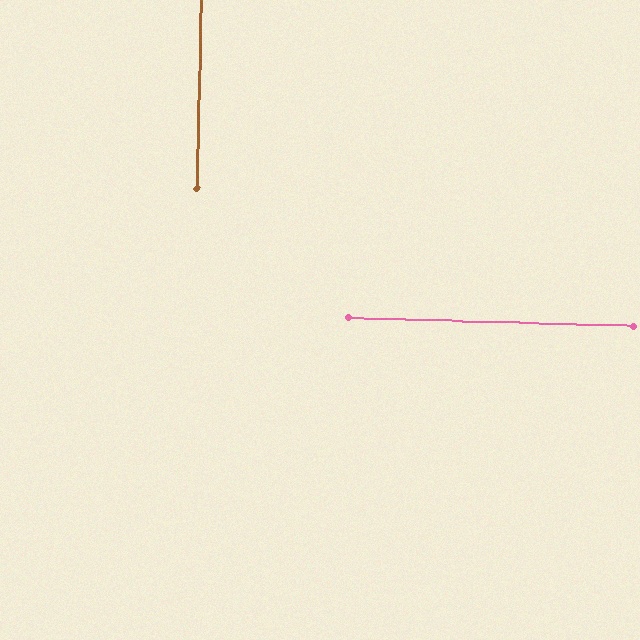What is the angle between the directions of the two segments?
Approximately 90 degrees.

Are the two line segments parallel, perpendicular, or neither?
Perpendicular — they meet at approximately 90°.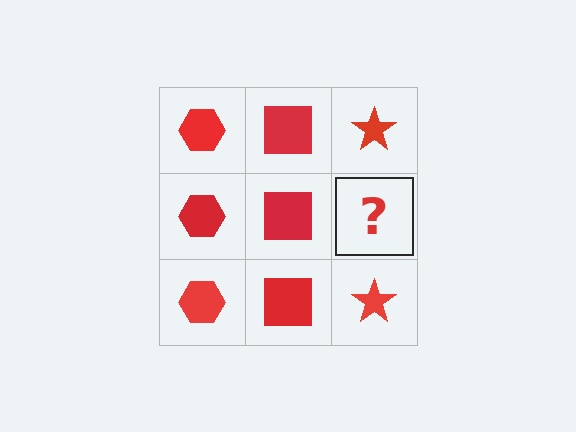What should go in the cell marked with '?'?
The missing cell should contain a red star.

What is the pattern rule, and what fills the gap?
The rule is that each column has a consistent shape. The gap should be filled with a red star.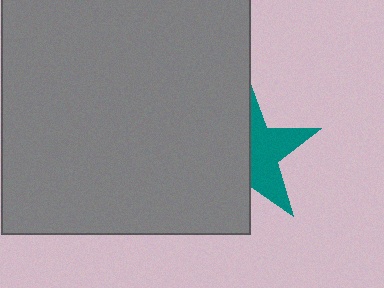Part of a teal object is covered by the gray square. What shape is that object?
It is a star.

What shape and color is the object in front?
The object in front is a gray square.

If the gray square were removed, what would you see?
You would see the complete teal star.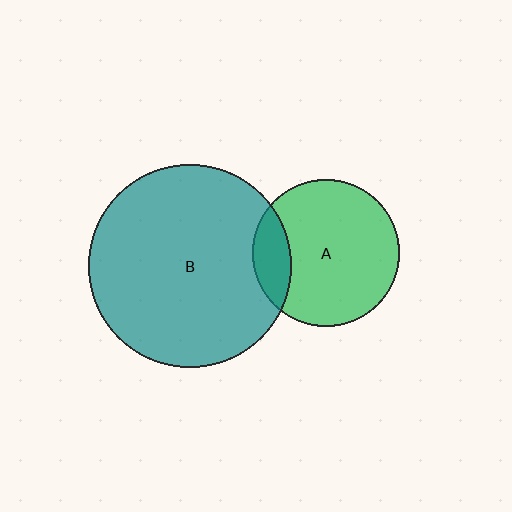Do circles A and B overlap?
Yes.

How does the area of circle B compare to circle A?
Approximately 1.9 times.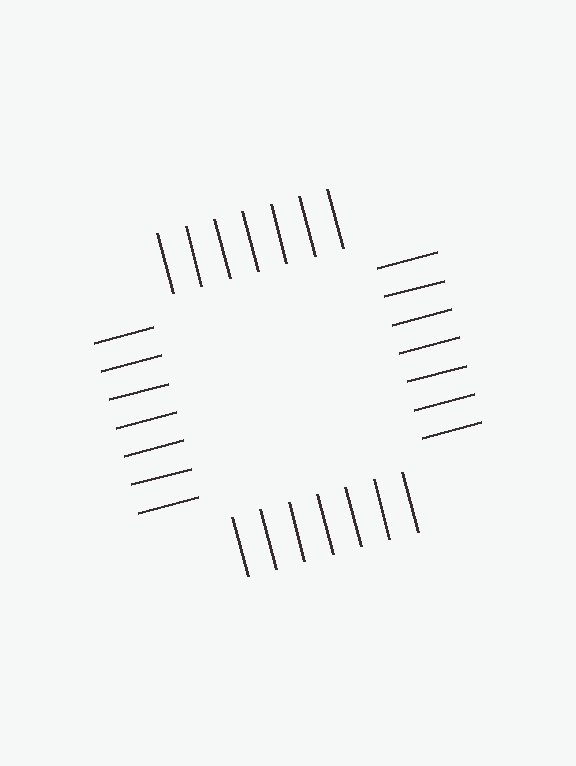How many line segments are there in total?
28 — 7 along each of the 4 edges.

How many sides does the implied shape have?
4 sides — the line-ends trace a square.